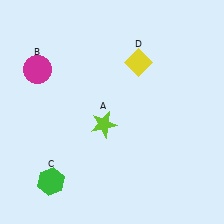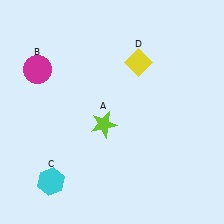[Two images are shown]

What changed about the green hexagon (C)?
In Image 1, C is green. In Image 2, it changed to cyan.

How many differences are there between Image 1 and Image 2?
There is 1 difference between the two images.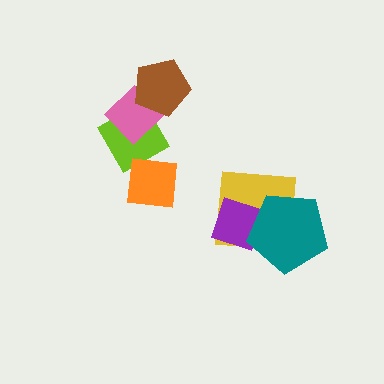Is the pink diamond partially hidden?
Yes, it is partially covered by another shape.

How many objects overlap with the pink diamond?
2 objects overlap with the pink diamond.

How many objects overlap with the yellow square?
2 objects overlap with the yellow square.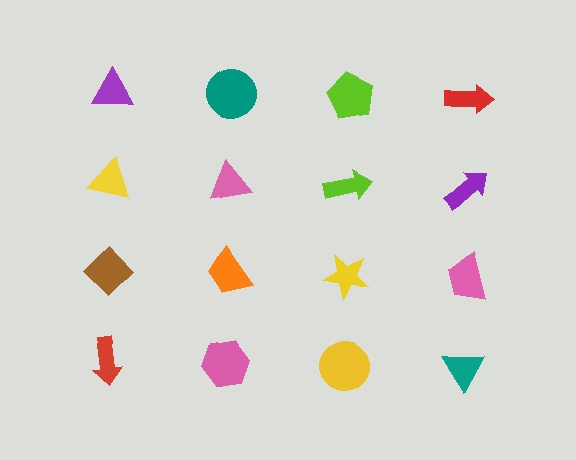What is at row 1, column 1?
A purple triangle.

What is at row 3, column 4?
A pink trapezoid.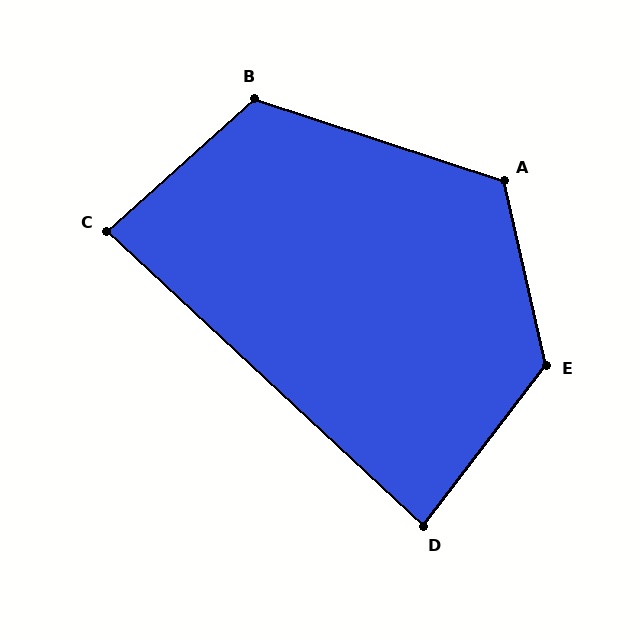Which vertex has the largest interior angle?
E, at approximately 130 degrees.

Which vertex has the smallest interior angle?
D, at approximately 84 degrees.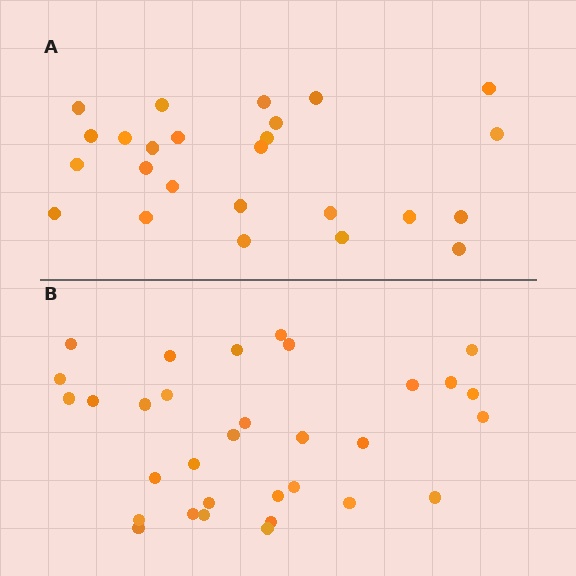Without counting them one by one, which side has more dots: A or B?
Region B (the bottom region) has more dots.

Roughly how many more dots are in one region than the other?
Region B has roughly 8 or so more dots than region A.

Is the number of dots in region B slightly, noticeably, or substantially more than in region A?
Region B has noticeably more, but not dramatically so. The ratio is roughly 1.3 to 1.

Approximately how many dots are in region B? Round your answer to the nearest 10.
About 30 dots. (The exact count is 32, which rounds to 30.)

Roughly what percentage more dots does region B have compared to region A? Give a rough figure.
About 30% more.